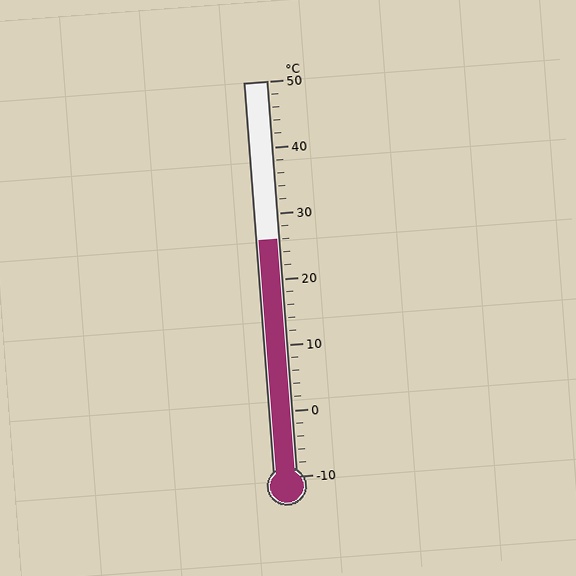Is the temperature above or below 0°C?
The temperature is above 0°C.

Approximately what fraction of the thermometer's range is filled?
The thermometer is filled to approximately 60% of its range.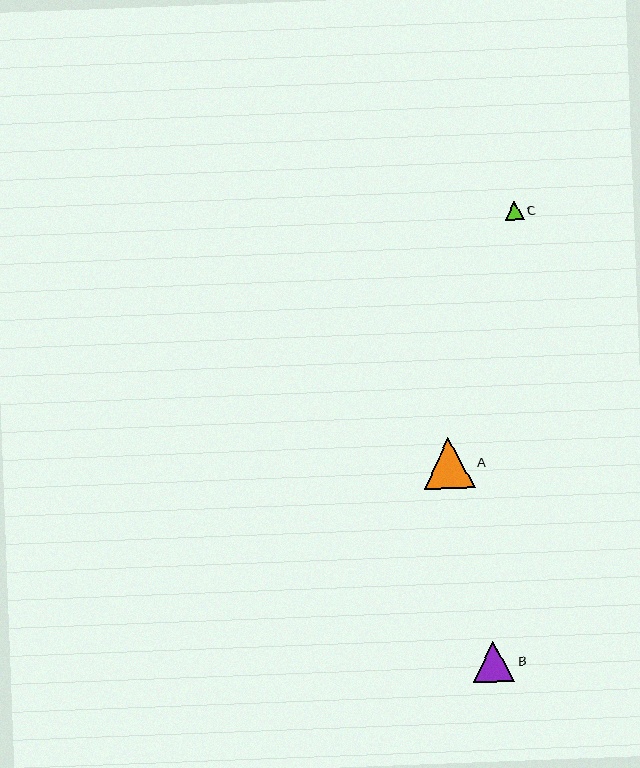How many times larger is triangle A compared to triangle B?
Triangle A is approximately 1.2 times the size of triangle B.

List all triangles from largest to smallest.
From largest to smallest: A, B, C.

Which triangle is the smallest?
Triangle C is the smallest with a size of approximately 19 pixels.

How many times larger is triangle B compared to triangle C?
Triangle B is approximately 2.2 times the size of triangle C.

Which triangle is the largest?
Triangle A is the largest with a size of approximately 51 pixels.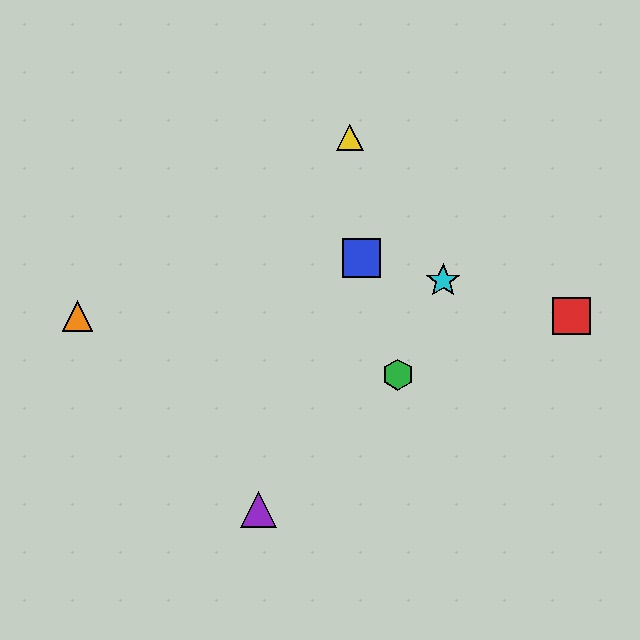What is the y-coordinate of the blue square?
The blue square is at y≈258.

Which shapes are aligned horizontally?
The red square, the orange triangle are aligned horizontally.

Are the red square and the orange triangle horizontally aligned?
Yes, both are at y≈316.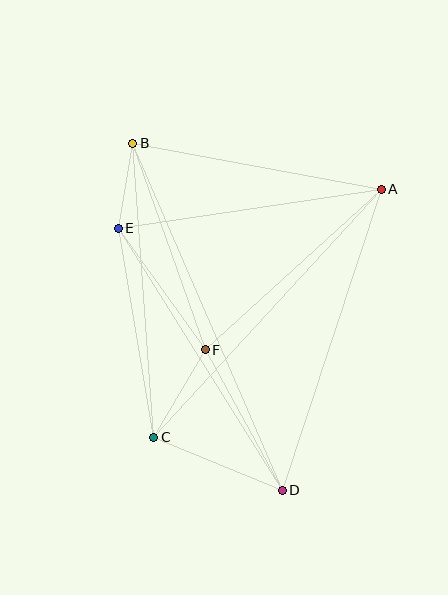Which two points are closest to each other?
Points B and E are closest to each other.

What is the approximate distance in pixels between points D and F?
The distance between D and F is approximately 160 pixels.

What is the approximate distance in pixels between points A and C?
The distance between A and C is approximately 336 pixels.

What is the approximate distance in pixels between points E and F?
The distance between E and F is approximately 150 pixels.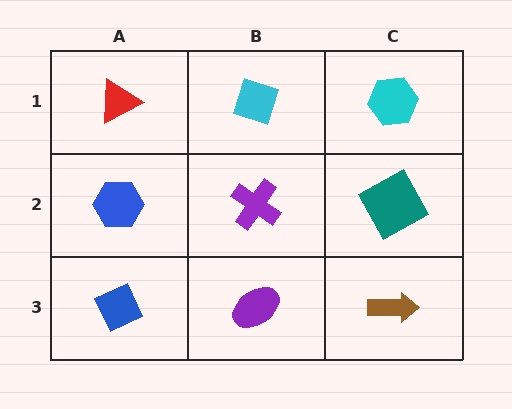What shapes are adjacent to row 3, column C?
A teal square (row 2, column C), a purple ellipse (row 3, column B).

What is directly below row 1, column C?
A teal square.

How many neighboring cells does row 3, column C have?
2.